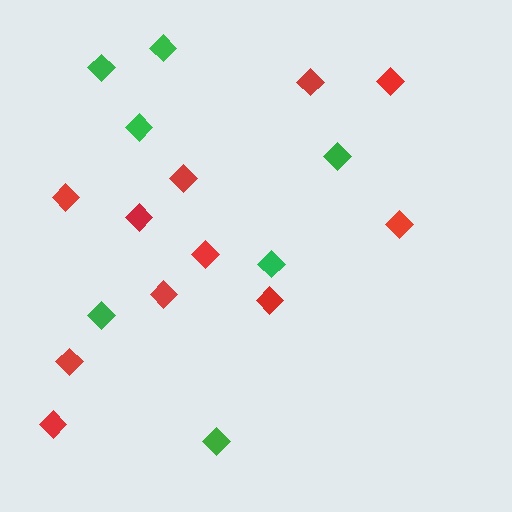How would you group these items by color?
There are 2 groups: one group of red diamonds (11) and one group of green diamonds (7).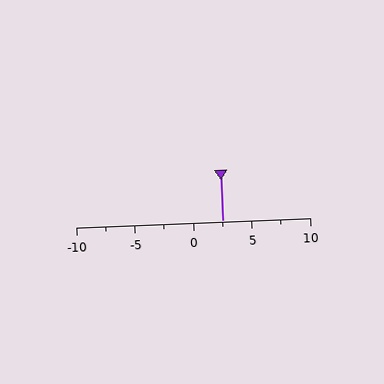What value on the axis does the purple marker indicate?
The marker indicates approximately 2.5.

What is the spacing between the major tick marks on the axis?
The major ticks are spaced 5 apart.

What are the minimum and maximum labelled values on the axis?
The axis runs from -10 to 10.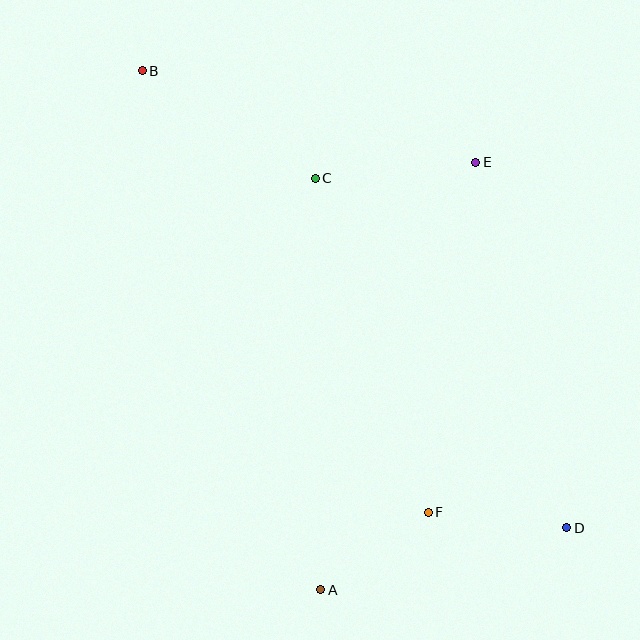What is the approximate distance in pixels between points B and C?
The distance between B and C is approximately 204 pixels.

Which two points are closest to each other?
Points A and F are closest to each other.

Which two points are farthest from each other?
Points B and D are farthest from each other.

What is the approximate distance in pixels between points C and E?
The distance between C and E is approximately 161 pixels.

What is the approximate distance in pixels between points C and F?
The distance between C and F is approximately 353 pixels.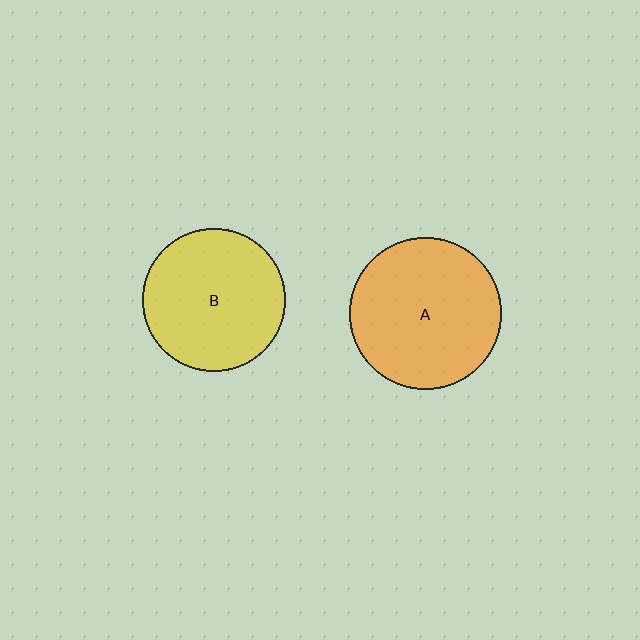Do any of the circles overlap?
No, none of the circles overlap.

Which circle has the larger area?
Circle A (orange).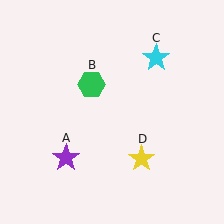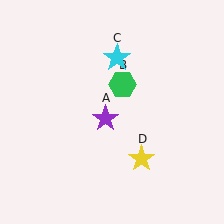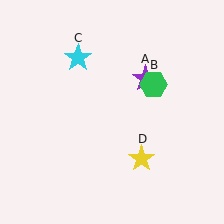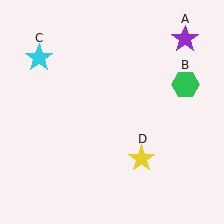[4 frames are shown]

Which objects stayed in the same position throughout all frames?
Yellow star (object D) remained stationary.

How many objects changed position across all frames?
3 objects changed position: purple star (object A), green hexagon (object B), cyan star (object C).